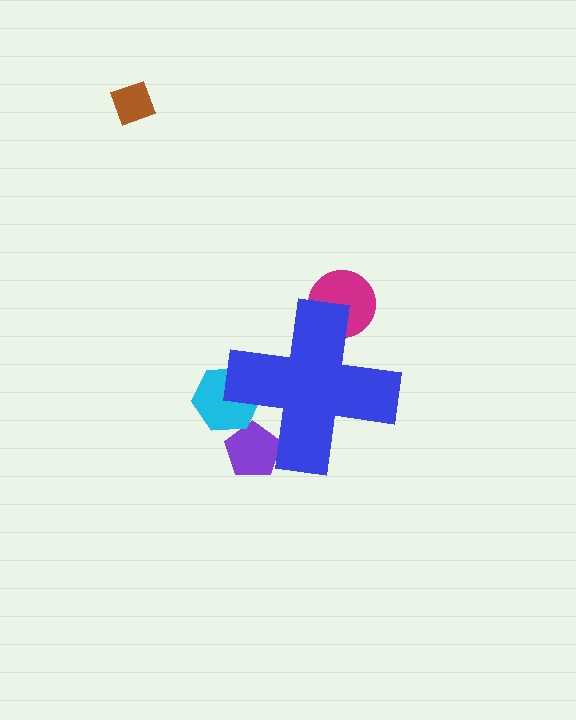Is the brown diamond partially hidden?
No, the brown diamond is fully visible.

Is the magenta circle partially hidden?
Yes, the magenta circle is partially hidden behind the blue cross.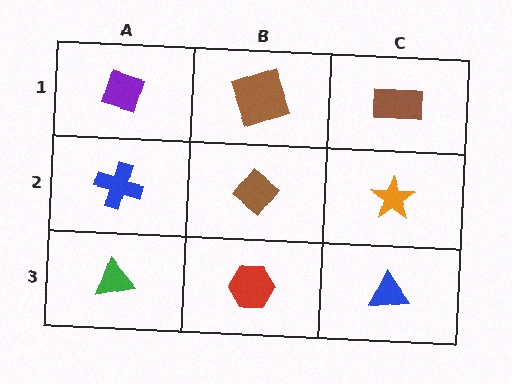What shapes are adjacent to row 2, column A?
A purple diamond (row 1, column A), a green triangle (row 3, column A), a brown diamond (row 2, column B).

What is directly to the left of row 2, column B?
A blue cross.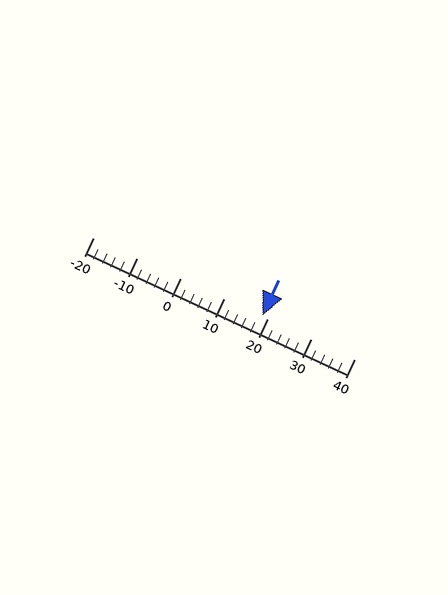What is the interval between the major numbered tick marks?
The major tick marks are spaced 10 units apart.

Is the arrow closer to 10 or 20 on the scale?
The arrow is closer to 20.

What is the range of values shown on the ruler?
The ruler shows values from -20 to 40.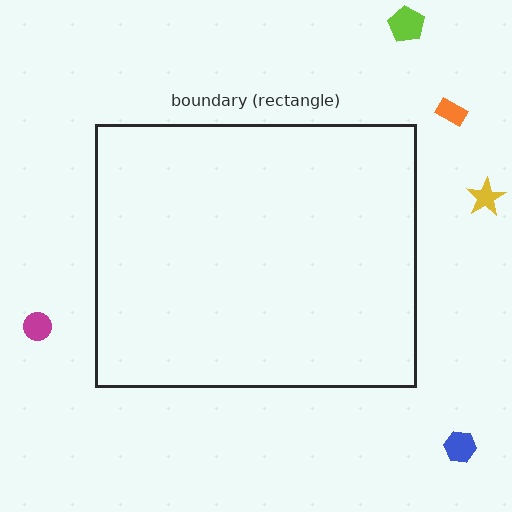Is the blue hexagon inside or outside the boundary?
Outside.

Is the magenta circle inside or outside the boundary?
Outside.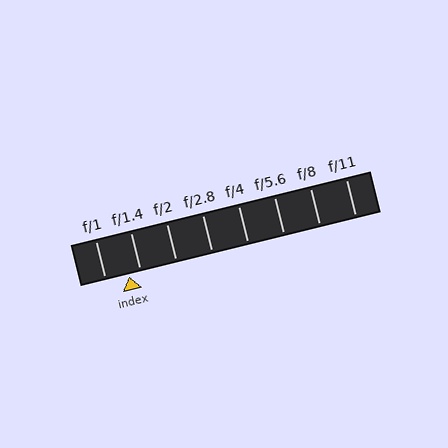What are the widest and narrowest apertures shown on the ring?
The widest aperture shown is f/1 and the narrowest is f/11.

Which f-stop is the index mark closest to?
The index mark is closest to f/1.4.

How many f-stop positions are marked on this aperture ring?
There are 8 f-stop positions marked.